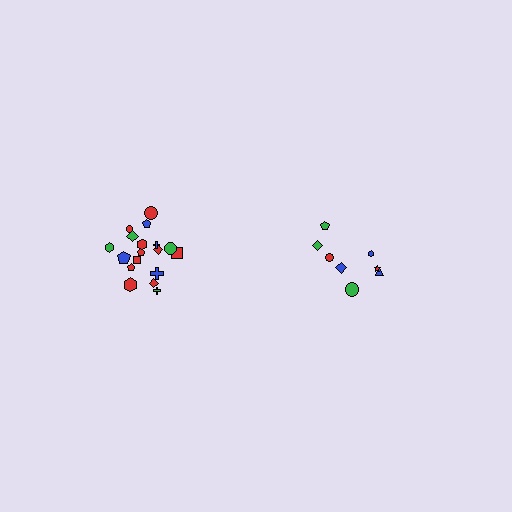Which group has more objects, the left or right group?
The left group.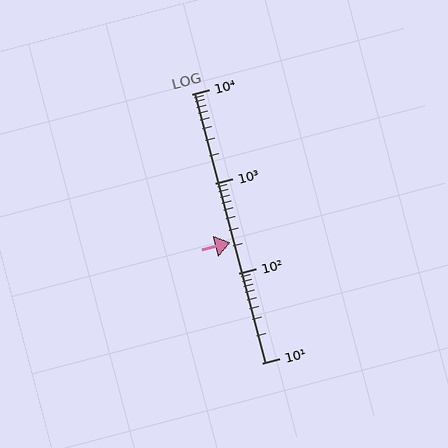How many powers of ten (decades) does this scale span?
The scale spans 3 decades, from 10 to 10000.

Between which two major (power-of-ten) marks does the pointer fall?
The pointer is between 100 and 1000.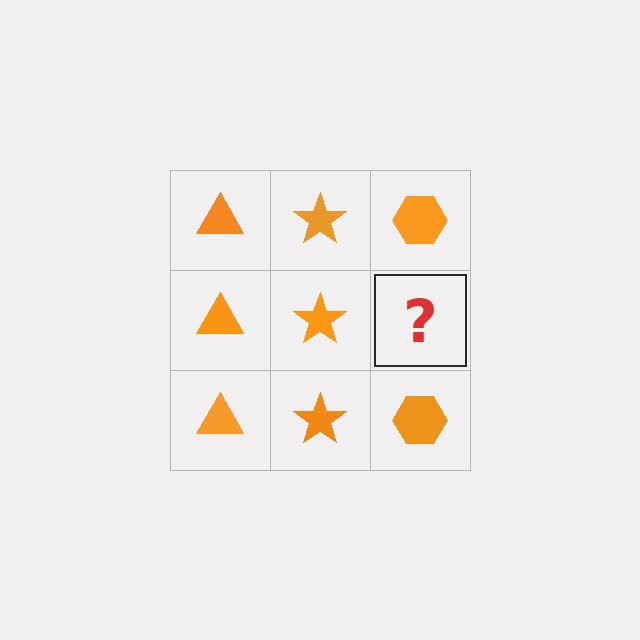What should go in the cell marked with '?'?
The missing cell should contain an orange hexagon.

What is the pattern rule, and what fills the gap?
The rule is that each column has a consistent shape. The gap should be filled with an orange hexagon.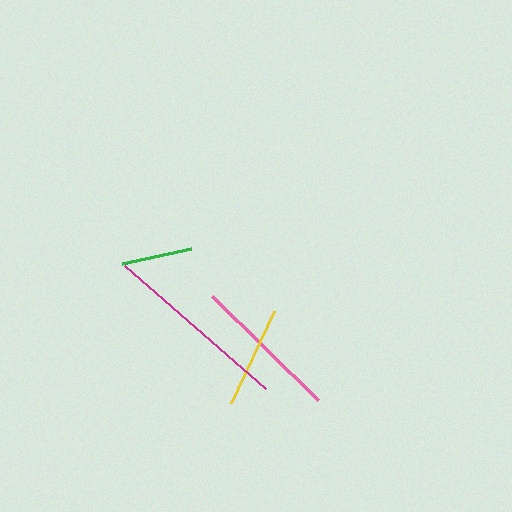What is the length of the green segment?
The green segment is approximately 71 pixels long.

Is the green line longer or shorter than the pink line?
The pink line is longer than the green line.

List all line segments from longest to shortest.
From longest to shortest: magenta, pink, yellow, green.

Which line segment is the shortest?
The green line is the shortest at approximately 71 pixels.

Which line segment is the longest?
The magenta line is the longest at approximately 188 pixels.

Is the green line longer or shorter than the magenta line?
The magenta line is longer than the green line.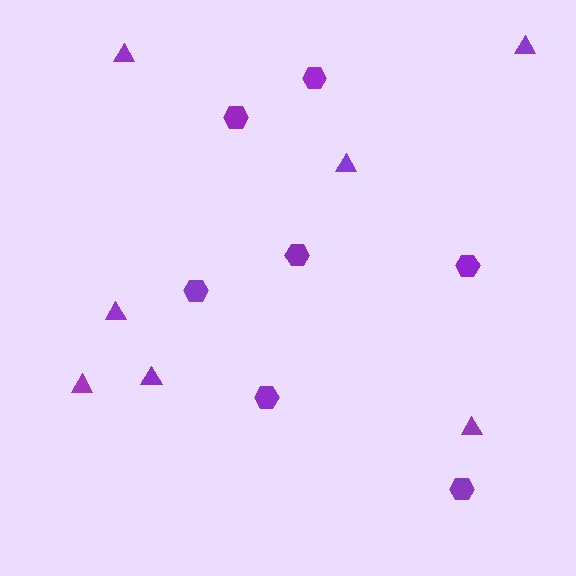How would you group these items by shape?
There are 2 groups: one group of hexagons (7) and one group of triangles (7).